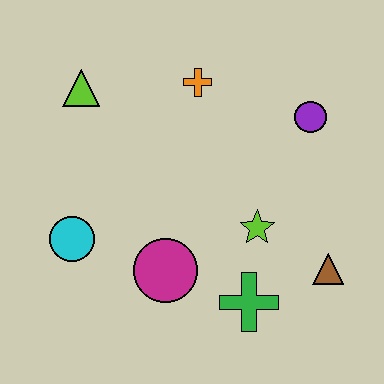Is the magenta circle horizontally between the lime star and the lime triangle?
Yes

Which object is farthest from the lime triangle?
The brown triangle is farthest from the lime triangle.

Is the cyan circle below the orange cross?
Yes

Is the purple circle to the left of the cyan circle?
No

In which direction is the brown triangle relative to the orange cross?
The brown triangle is below the orange cross.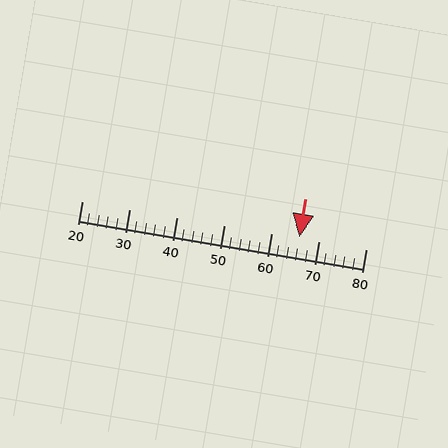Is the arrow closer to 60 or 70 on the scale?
The arrow is closer to 70.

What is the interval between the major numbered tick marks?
The major tick marks are spaced 10 units apart.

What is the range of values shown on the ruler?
The ruler shows values from 20 to 80.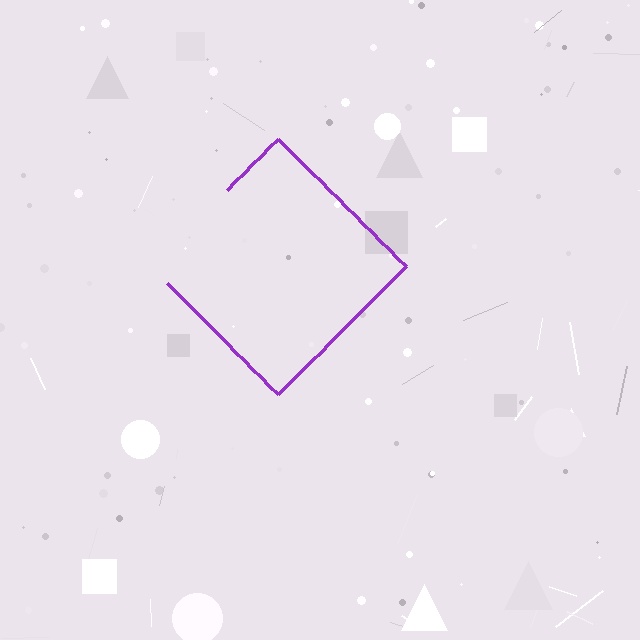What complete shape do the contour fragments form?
The contour fragments form a diamond.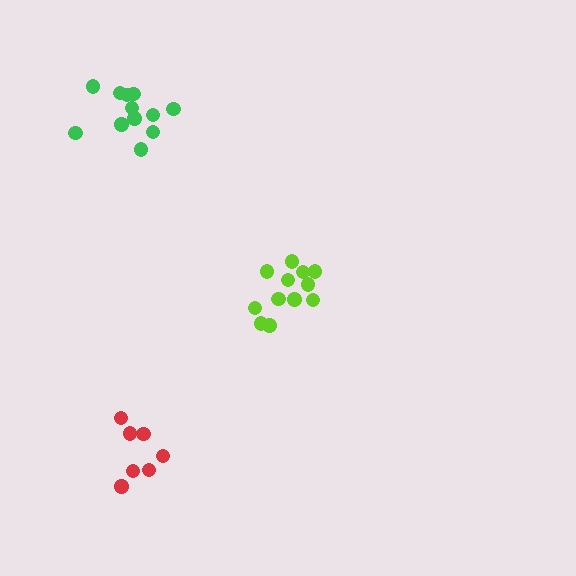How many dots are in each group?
Group 1: 7 dots, Group 2: 12 dots, Group 3: 12 dots (31 total).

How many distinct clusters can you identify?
There are 3 distinct clusters.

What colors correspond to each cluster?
The clusters are colored: red, lime, green.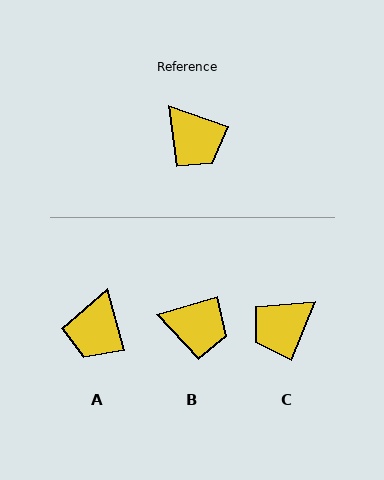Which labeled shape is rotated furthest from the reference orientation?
C, about 93 degrees away.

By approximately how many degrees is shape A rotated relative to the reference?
Approximately 56 degrees clockwise.